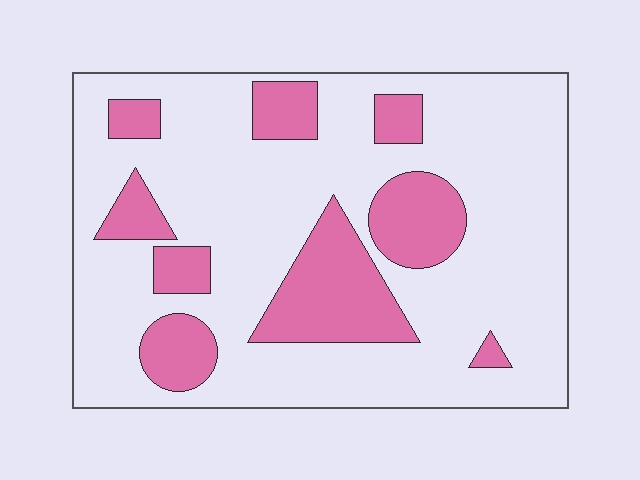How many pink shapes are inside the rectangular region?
9.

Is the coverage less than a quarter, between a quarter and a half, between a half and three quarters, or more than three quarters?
Less than a quarter.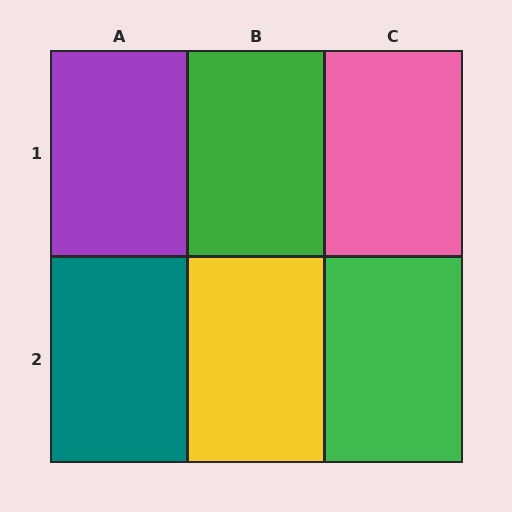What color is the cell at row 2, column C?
Green.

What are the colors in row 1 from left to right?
Purple, green, pink.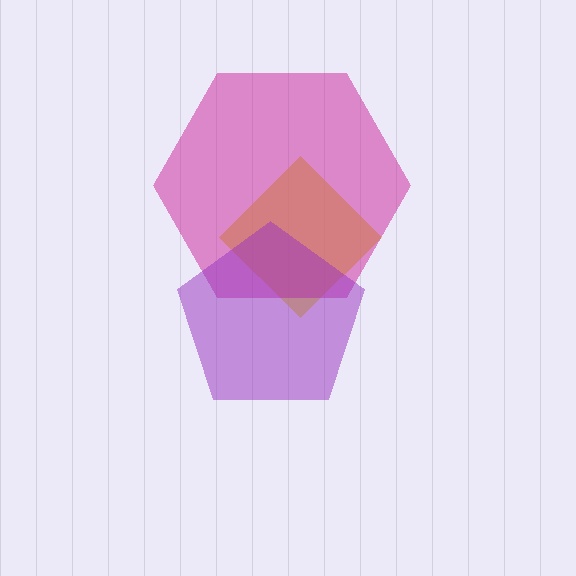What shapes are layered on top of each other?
The layered shapes are: a yellow diamond, a magenta hexagon, a purple pentagon.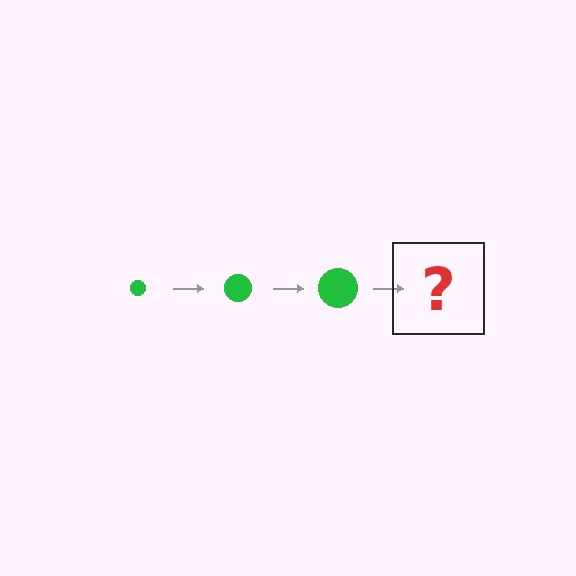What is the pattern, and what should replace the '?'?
The pattern is that the circle gets progressively larger each step. The '?' should be a green circle, larger than the previous one.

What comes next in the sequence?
The next element should be a green circle, larger than the previous one.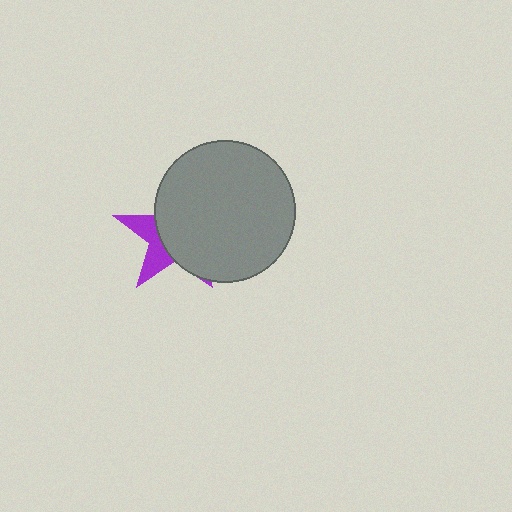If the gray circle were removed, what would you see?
You would see the complete purple star.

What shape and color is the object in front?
The object in front is a gray circle.